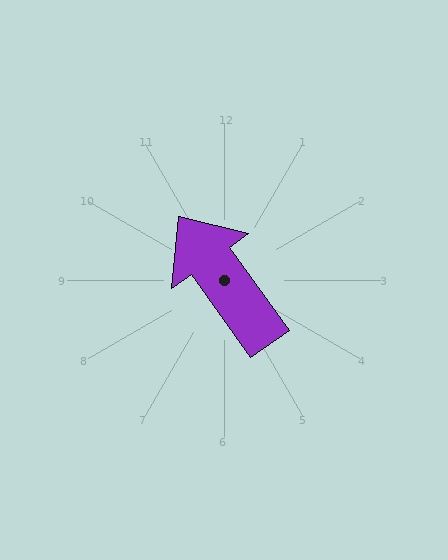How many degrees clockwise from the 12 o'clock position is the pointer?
Approximately 324 degrees.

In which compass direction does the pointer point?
Northwest.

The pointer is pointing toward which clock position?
Roughly 11 o'clock.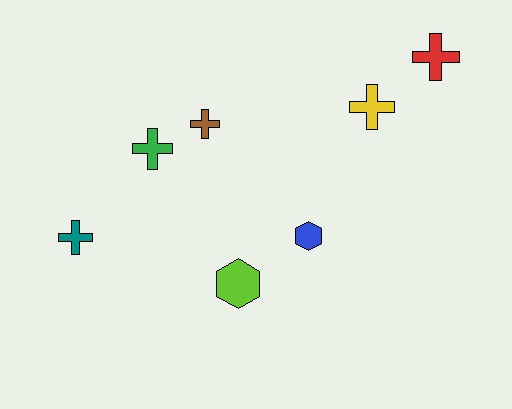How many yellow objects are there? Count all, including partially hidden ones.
There is 1 yellow object.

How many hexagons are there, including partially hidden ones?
There are 2 hexagons.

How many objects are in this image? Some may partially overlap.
There are 7 objects.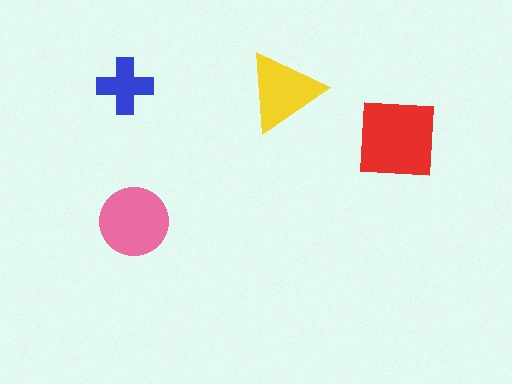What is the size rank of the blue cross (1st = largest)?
4th.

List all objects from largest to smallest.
The red square, the pink circle, the yellow triangle, the blue cross.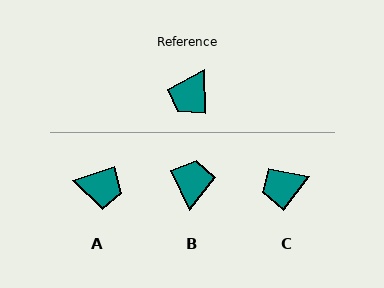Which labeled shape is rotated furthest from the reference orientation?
B, about 156 degrees away.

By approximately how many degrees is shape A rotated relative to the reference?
Approximately 107 degrees counter-clockwise.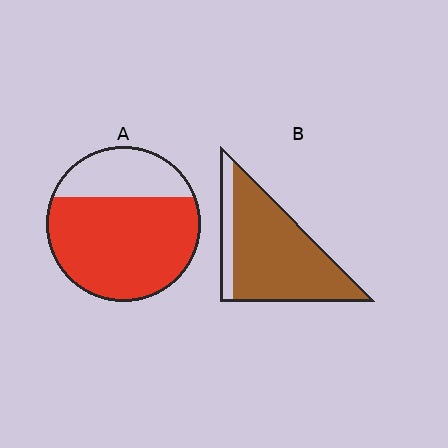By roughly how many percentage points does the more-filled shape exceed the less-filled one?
By roughly 10 percentage points (B over A).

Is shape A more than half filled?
Yes.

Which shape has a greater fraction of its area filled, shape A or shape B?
Shape B.